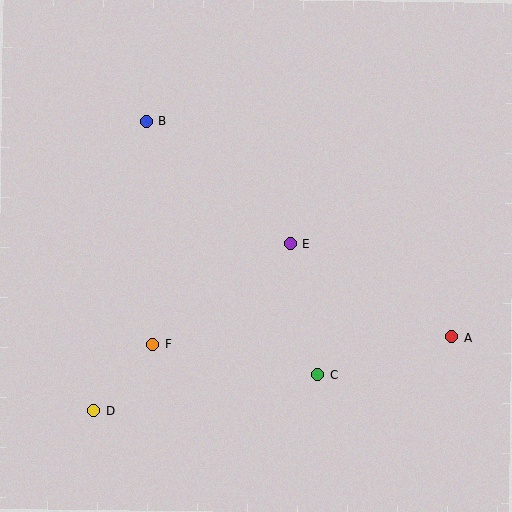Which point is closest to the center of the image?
Point E at (290, 243) is closest to the center.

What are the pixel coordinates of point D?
Point D is at (94, 411).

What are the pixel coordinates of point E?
Point E is at (290, 243).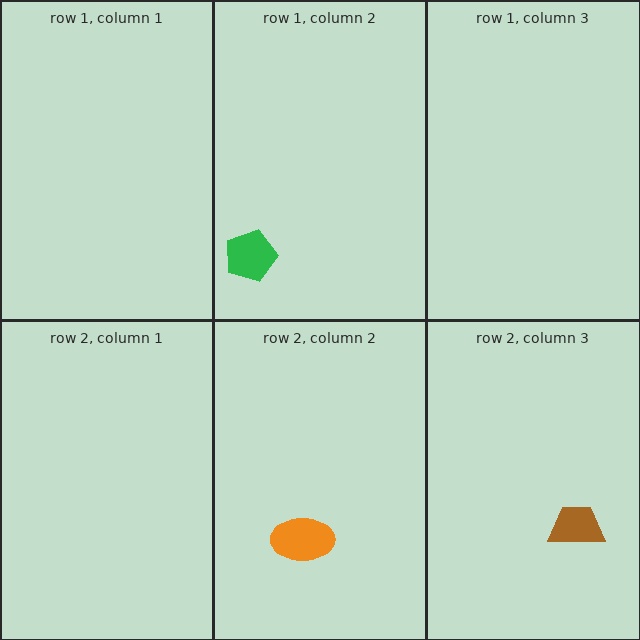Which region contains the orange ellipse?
The row 2, column 2 region.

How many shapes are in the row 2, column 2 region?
1.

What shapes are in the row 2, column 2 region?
The orange ellipse.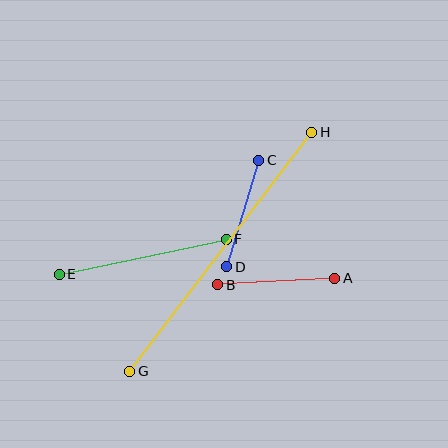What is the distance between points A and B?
The distance is approximately 118 pixels.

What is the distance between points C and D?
The distance is approximately 111 pixels.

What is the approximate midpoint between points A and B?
The midpoint is at approximately (276, 282) pixels.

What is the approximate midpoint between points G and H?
The midpoint is at approximately (221, 252) pixels.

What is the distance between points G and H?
The distance is approximately 300 pixels.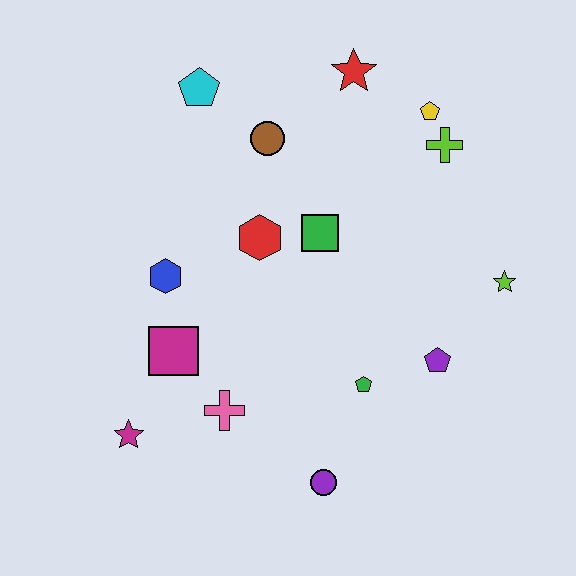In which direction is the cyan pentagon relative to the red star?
The cyan pentagon is to the left of the red star.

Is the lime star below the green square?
Yes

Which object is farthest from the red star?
The magenta star is farthest from the red star.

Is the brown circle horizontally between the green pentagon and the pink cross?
Yes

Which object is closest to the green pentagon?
The purple pentagon is closest to the green pentagon.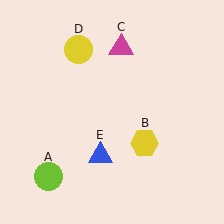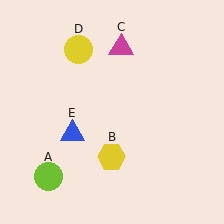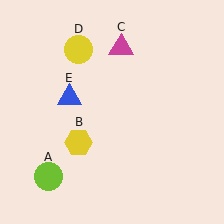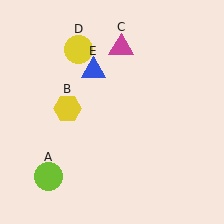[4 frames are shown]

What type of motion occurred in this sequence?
The yellow hexagon (object B), blue triangle (object E) rotated clockwise around the center of the scene.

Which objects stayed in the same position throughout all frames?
Lime circle (object A) and magenta triangle (object C) and yellow circle (object D) remained stationary.